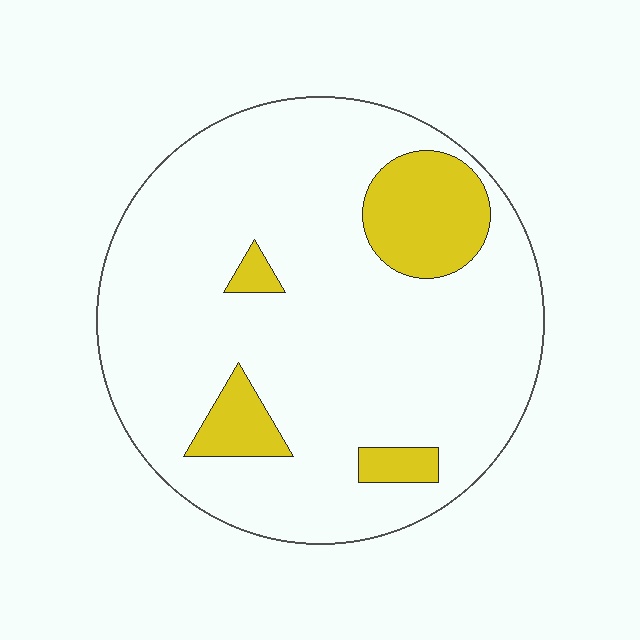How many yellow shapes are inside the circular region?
4.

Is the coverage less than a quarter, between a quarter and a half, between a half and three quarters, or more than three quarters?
Less than a quarter.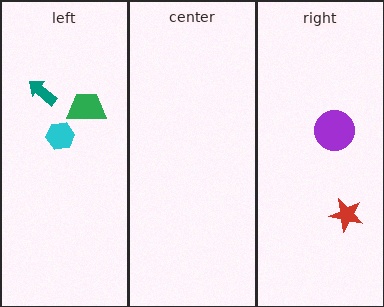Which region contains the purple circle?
The right region.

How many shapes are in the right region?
2.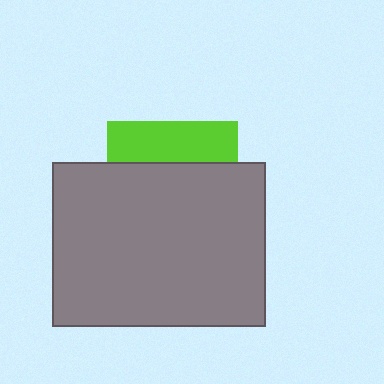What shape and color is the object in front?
The object in front is a gray rectangle.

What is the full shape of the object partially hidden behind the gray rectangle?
The partially hidden object is a lime square.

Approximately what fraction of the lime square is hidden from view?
Roughly 69% of the lime square is hidden behind the gray rectangle.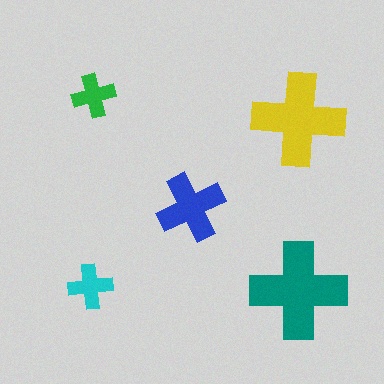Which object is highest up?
The green cross is topmost.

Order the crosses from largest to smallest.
the teal one, the yellow one, the blue one, the cyan one, the green one.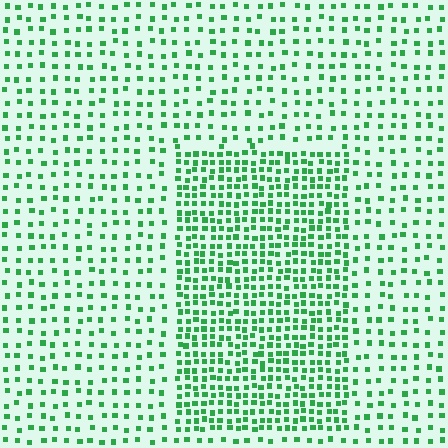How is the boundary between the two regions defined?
The boundary is defined by a change in element density (approximately 2.1x ratio). All elements are the same color, size, and shape.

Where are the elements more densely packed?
The elements are more densely packed inside the rectangle boundary.